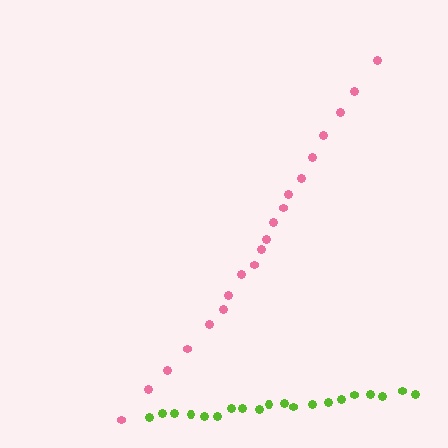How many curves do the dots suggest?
There are 2 distinct paths.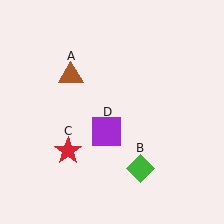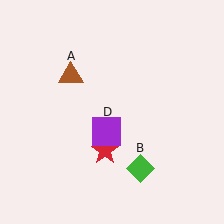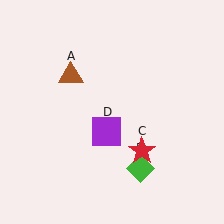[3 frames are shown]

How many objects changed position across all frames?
1 object changed position: red star (object C).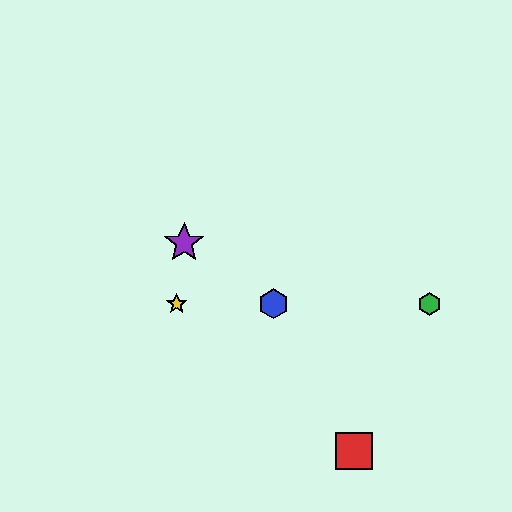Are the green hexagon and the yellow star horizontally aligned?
Yes, both are at y≈304.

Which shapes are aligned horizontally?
The blue hexagon, the green hexagon, the yellow star are aligned horizontally.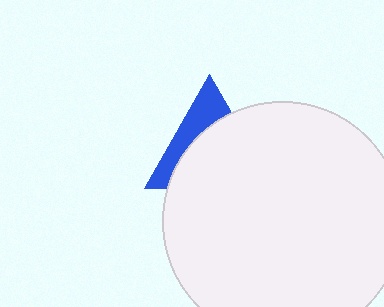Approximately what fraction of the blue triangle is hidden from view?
Roughly 65% of the blue triangle is hidden behind the white circle.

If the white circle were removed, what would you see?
You would see the complete blue triangle.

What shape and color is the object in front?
The object in front is a white circle.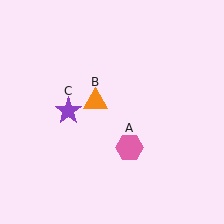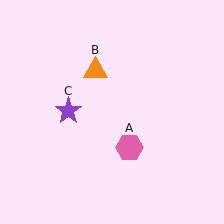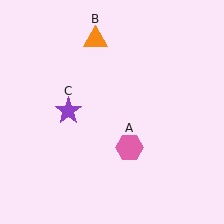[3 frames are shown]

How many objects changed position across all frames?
1 object changed position: orange triangle (object B).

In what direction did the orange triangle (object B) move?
The orange triangle (object B) moved up.